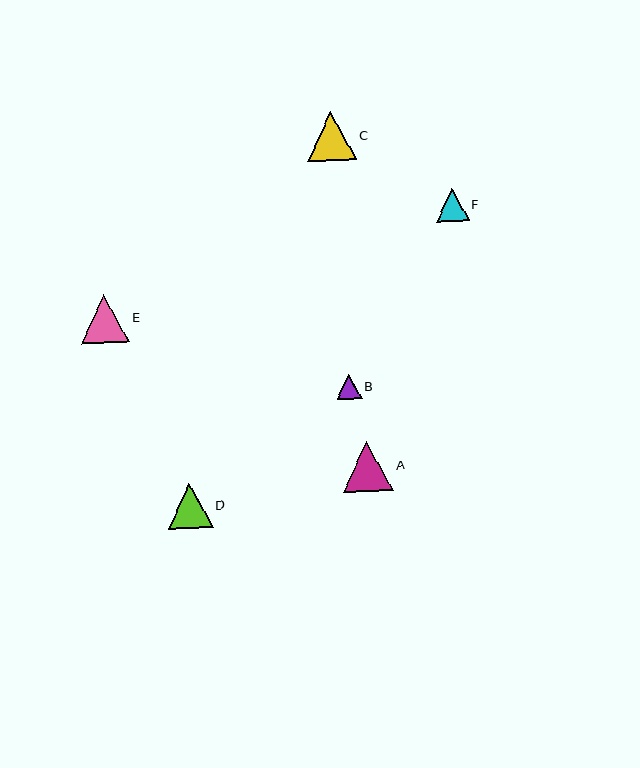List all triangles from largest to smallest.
From largest to smallest: A, C, E, D, F, B.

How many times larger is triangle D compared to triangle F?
Triangle D is approximately 1.4 times the size of triangle F.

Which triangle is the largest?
Triangle A is the largest with a size of approximately 50 pixels.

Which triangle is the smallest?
Triangle B is the smallest with a size of approximately 25 pixels.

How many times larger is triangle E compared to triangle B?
Triangle E is approximately 1.9 times the size of triangle B.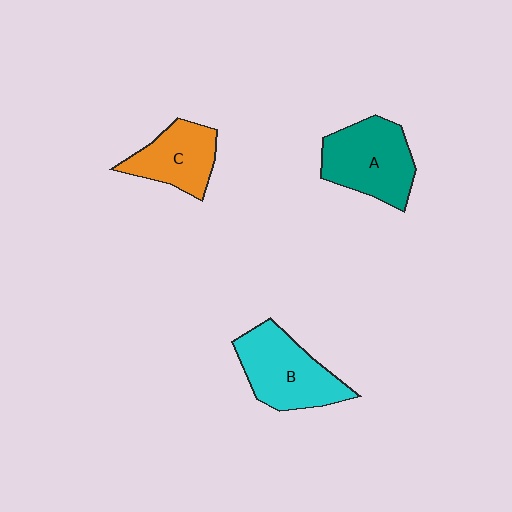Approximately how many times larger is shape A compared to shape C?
Approximately 1.3 times.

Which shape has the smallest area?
Shape C (orange).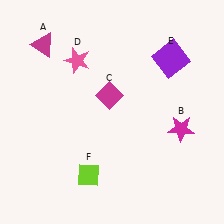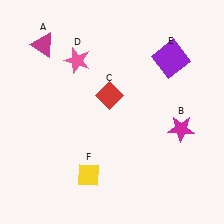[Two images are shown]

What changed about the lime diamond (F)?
In Image 1, F is lime. In Image 2, it changed to yellow.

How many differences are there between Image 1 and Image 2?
There are 2 differences between the two images.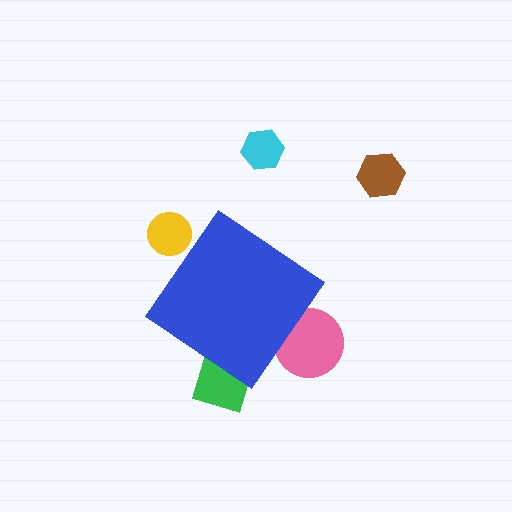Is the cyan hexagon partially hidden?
No, the cyan hexagon is fully visible.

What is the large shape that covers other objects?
A blue diamond.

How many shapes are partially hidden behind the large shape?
3 shapes are partially hidden.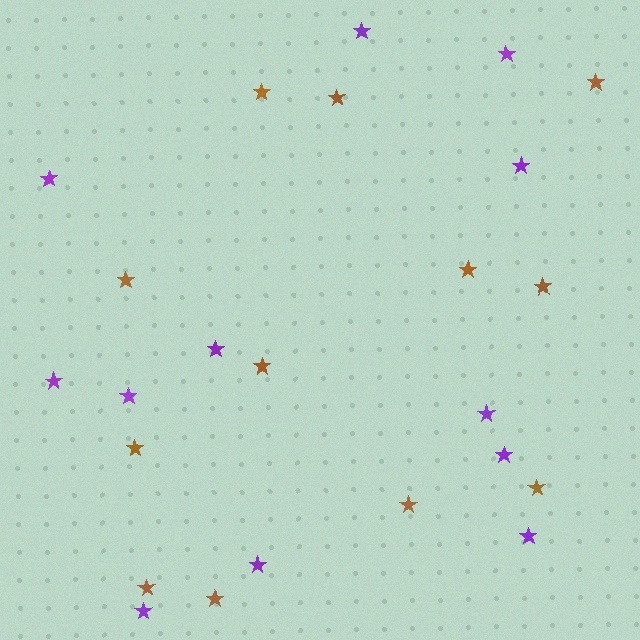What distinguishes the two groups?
There are 2 groups: one group of purple stars (12) and one group of brown stars (12).